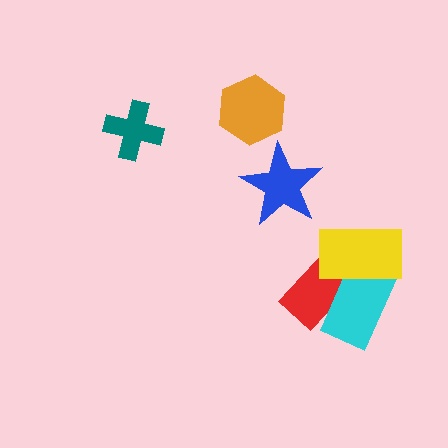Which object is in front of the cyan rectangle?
The yellow rectangle is in front of the cyan rectangle.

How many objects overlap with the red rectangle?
2 objects overlap with the red rectangle.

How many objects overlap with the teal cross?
0 objects overlap with the teal cross.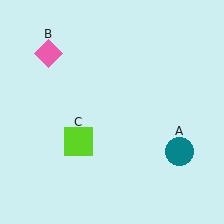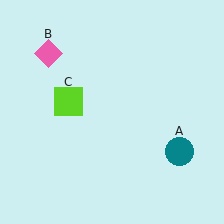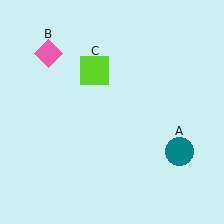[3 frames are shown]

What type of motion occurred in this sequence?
The lime square (object C) rotated clockwise around the center of the scene.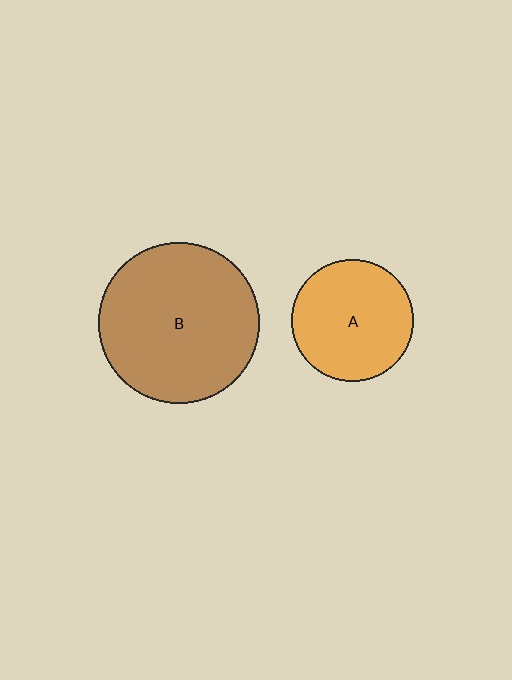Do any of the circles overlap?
No, none of the circles overlap.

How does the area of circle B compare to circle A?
Approximately 1.7 times.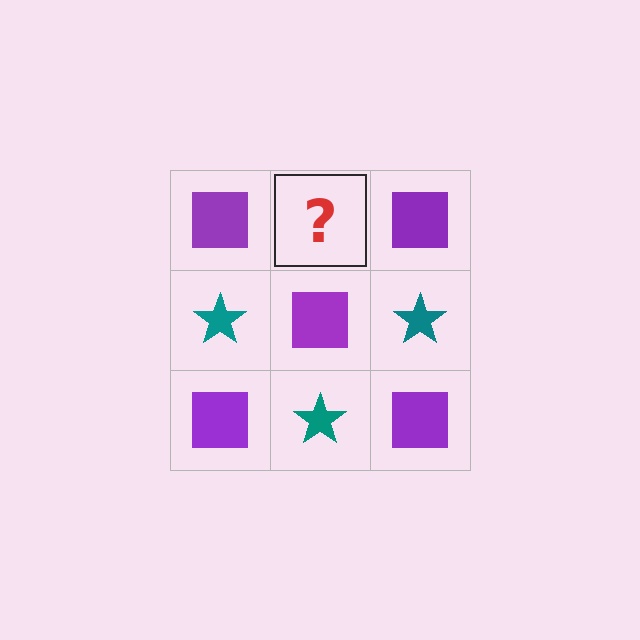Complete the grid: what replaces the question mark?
The question mark should be replaced with a teal star.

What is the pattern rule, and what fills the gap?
The rule is that it alternates purple square and teal star in a checkerboard pattern. The gap should be filled with a teal star.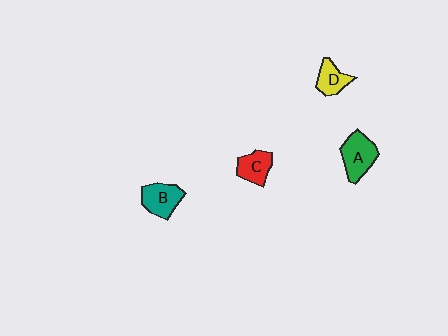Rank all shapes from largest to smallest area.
From largest to smallest: A (green), B (teal), C (red), D (yellow).